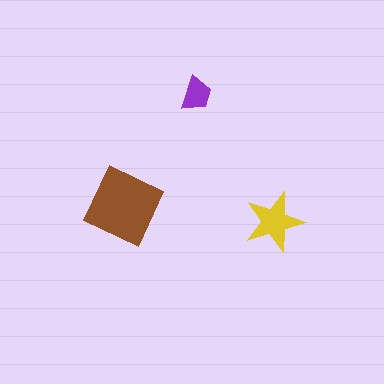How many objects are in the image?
There are 3 objects in the image.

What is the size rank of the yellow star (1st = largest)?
2nd.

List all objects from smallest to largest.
The purple trapezoid, the yellow star, the brown square.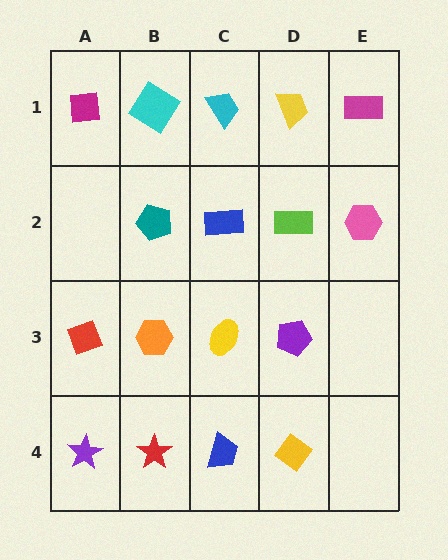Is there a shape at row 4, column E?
No, that cell is empty.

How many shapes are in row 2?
4 shapes.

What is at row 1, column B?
A cyan diamond.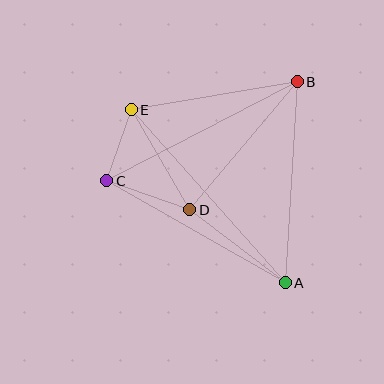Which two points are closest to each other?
Points C and E are closest to each other.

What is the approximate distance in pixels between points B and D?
The distance between B and D is approximately 167 pixels.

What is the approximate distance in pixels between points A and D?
The distance between A and D is approximately 121 pixels.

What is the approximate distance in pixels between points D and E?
The distance between D and E is approximately 116 pixels.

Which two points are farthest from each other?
Points A and E are farthest from each other.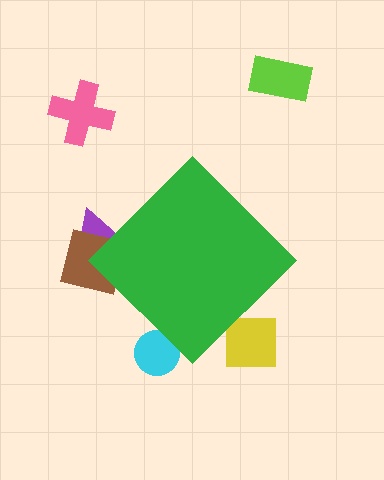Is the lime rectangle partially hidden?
No, the lime rectangle is fully visible.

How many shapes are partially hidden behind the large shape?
4 shapes are partially hidden.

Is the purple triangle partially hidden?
Yes, the purple triangle is partially hidden behind the green diamond.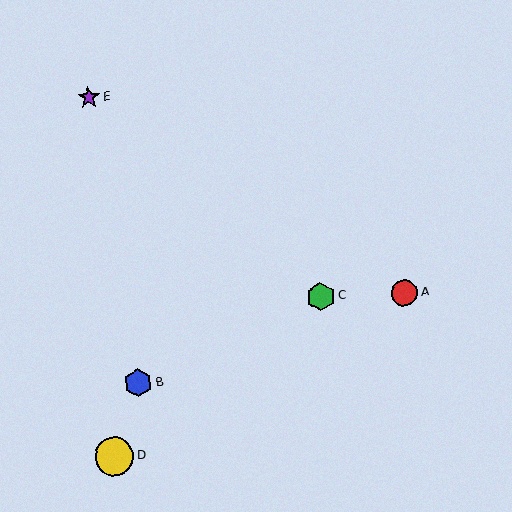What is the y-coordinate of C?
Object C is at y≈297.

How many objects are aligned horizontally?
2 objects (A, C) are aligned horizontally.